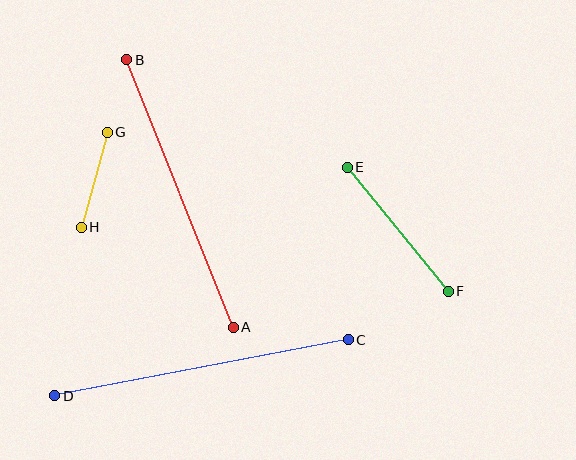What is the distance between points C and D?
The distance is approximately 299 pixels.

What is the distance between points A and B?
The distance is approximately 288 pixels.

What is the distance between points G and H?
The distance is approximately 99 pixels.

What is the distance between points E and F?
The distance is approximately 160 pixels.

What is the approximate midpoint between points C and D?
The midpoint is at approximately (201, 368) pixels.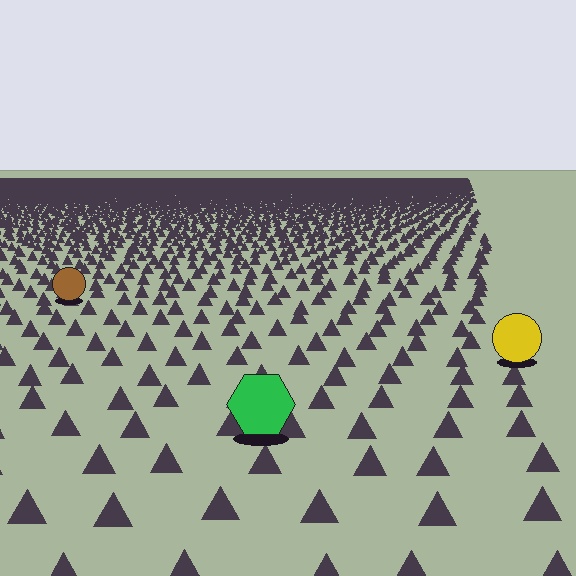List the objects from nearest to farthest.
From nearest to farthest: the green hexagon, the yellow circle, the brown circle.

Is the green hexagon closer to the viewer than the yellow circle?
Yes. The green hexagon is closer — you can tell from the texture gradient: the ground texture is coarser near it.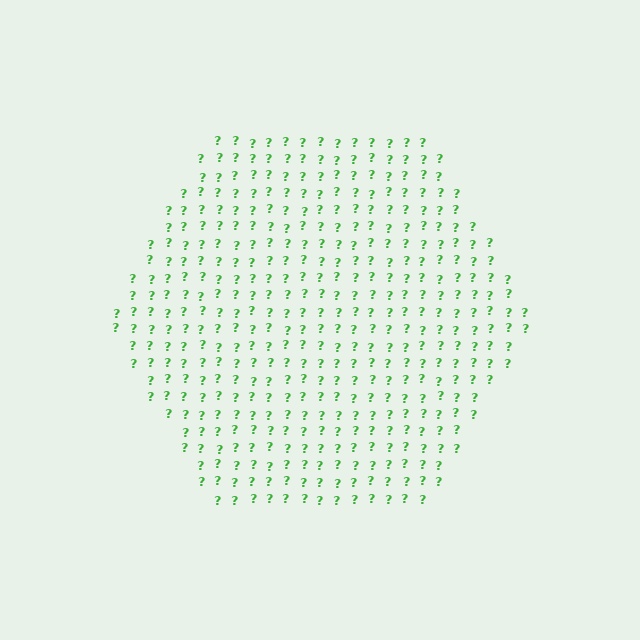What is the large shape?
The large shape is a hexagon.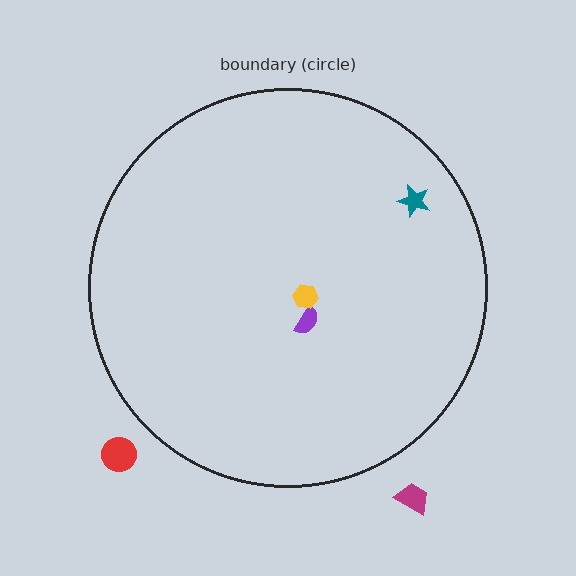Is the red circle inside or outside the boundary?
Outside.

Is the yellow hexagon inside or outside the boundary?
Inside.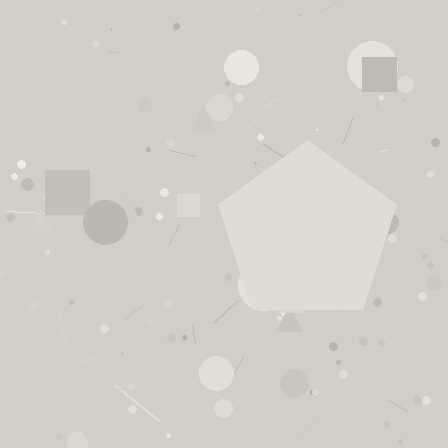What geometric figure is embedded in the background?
A pentagon is embedded in the background.